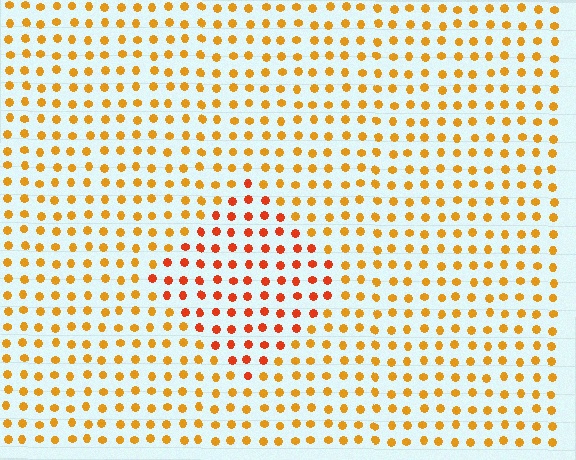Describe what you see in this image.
The image is filled with small orange elements in a uniform arrangement. A diamond-shaped region is visible where the elements are tinted to a slightly different hue, forming a subtle color boundary.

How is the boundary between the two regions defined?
The boundary is defined purely by a slight shift in hue (about 29 degrees). Spacing, size, and orientation are identical on both sides.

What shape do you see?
I see a diamond.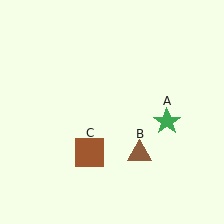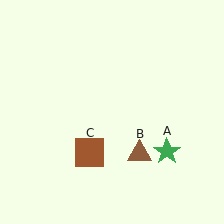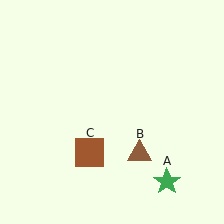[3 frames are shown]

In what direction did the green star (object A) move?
The green star (object A) moved down.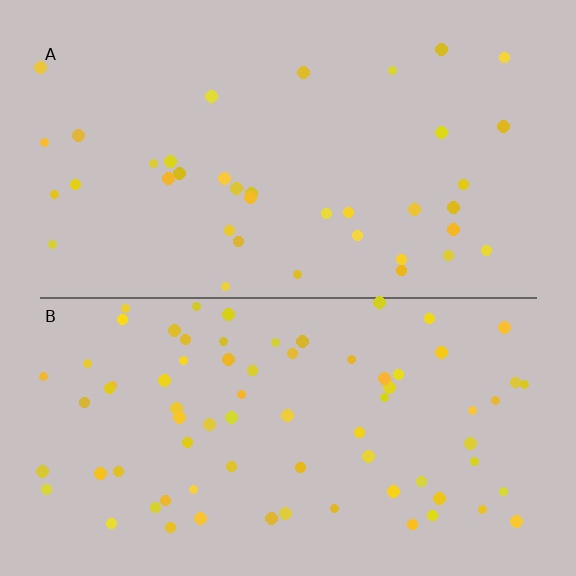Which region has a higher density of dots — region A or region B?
B (the bottom).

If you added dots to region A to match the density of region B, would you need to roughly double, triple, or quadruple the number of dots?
Approximately double.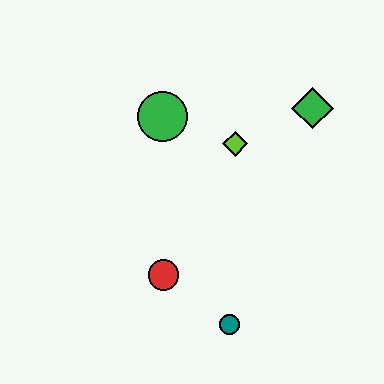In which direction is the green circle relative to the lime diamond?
The green circle is to the left of the lime diamond.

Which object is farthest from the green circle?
The teal circle is farthest from the green circle.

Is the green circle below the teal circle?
No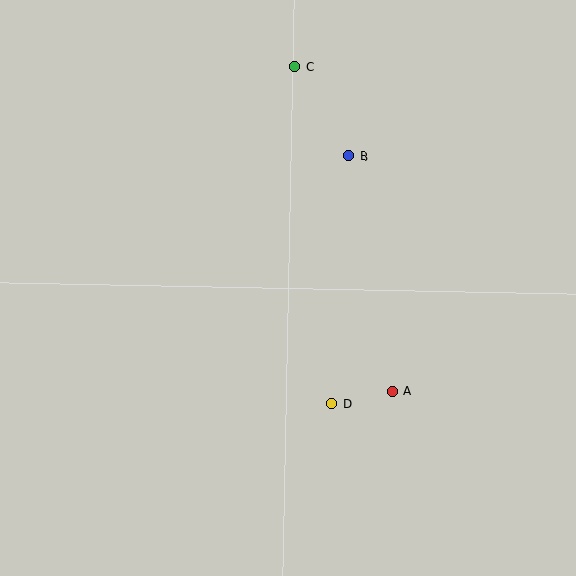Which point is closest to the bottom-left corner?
Point D is closest to the bottom-left corner.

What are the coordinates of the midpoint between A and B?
The midpoint between A and B is at (370, 273).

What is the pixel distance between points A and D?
The distance between A and D is 62 pixels.